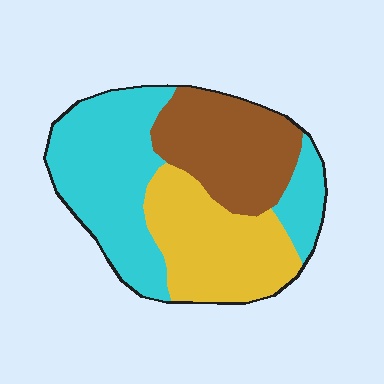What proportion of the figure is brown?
Brown covers about 30% of the figure.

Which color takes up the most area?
Cyan, at roughly 45%.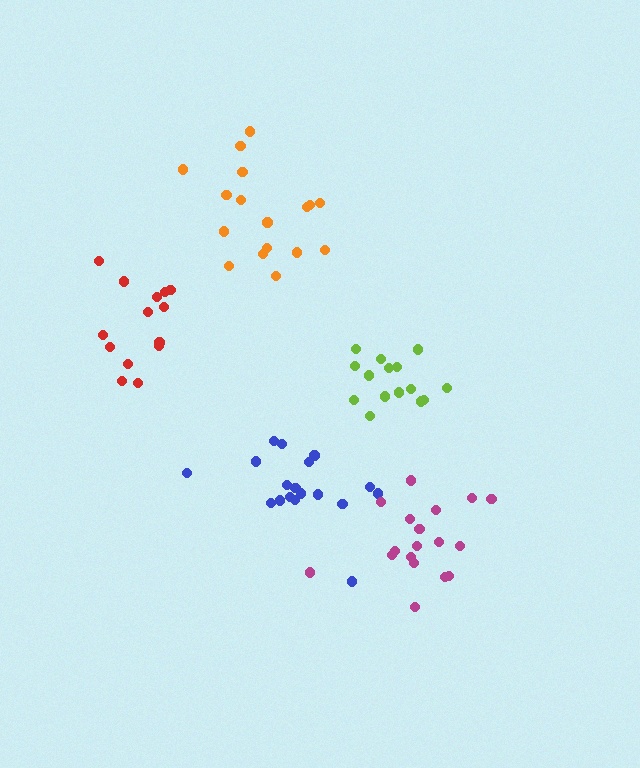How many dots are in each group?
Group 1: 18 dots, Group 2: 15 dots, Group 3: 18 dots, Group 4: 14 dots, Group 5: 17 dots (82 total).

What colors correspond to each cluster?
The clusters are colored: blue, lime, magenta, red, orange.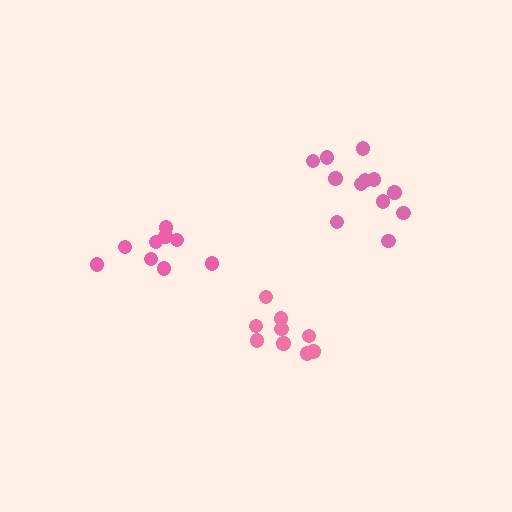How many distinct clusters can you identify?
There are 3 distinct clusters.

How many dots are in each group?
Group 1: 9 dots, Group 2: 9 dots, Group 3: 12 dots (30 total).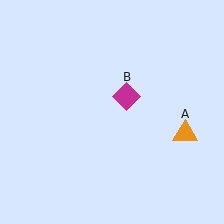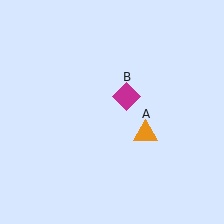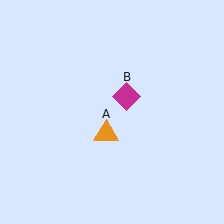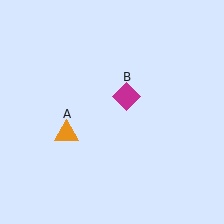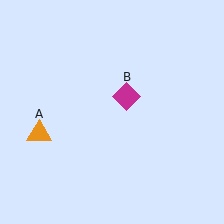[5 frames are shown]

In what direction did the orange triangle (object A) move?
The orange triangle (object A) moved left.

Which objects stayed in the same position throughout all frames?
Magenta diamond (object B) remained stationary.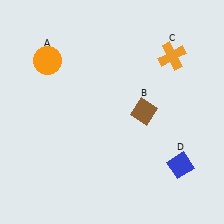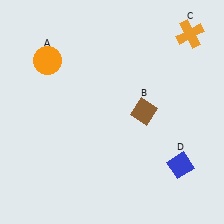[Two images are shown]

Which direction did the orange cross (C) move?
The orange cross (C) moved up.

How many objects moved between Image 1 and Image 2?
1 object moved between the two images.